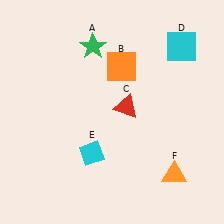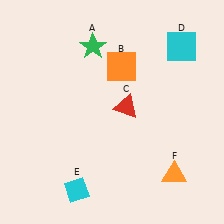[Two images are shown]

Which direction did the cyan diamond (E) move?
The cyan diamond (E) moved down.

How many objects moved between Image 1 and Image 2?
1 object moved between the two images.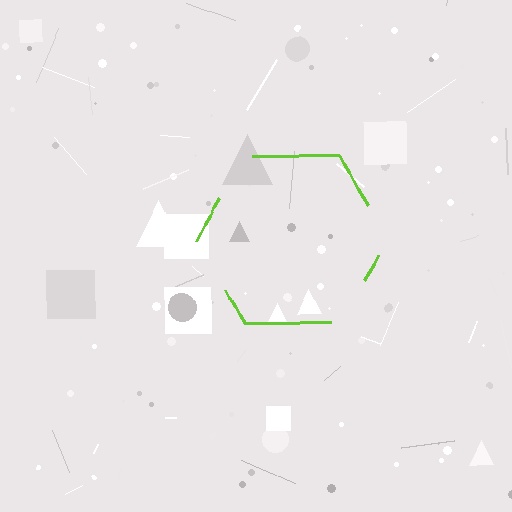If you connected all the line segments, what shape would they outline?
They would outline a hexagon.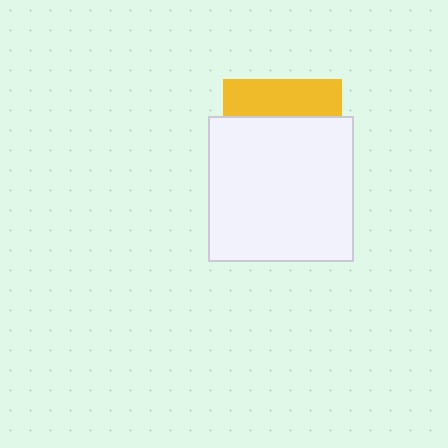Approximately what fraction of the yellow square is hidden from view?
Roughly 69% of the yellow square is hidden behind the white square.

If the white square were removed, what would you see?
You would see the complete yellow square.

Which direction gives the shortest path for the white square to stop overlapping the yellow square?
Moving down gives the shortest separation.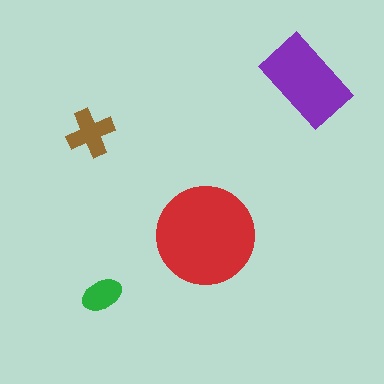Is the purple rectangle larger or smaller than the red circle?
Smaller.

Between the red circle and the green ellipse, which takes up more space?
The red circle.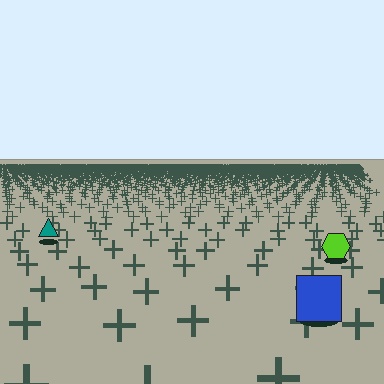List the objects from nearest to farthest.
From nearest to farthest: the blue square, the lime hexagon, the teal triangle.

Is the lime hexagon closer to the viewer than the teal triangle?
Yes. The lime hexagon is closer — you can tell from the texture gradient: the ground texture is coarser near it.